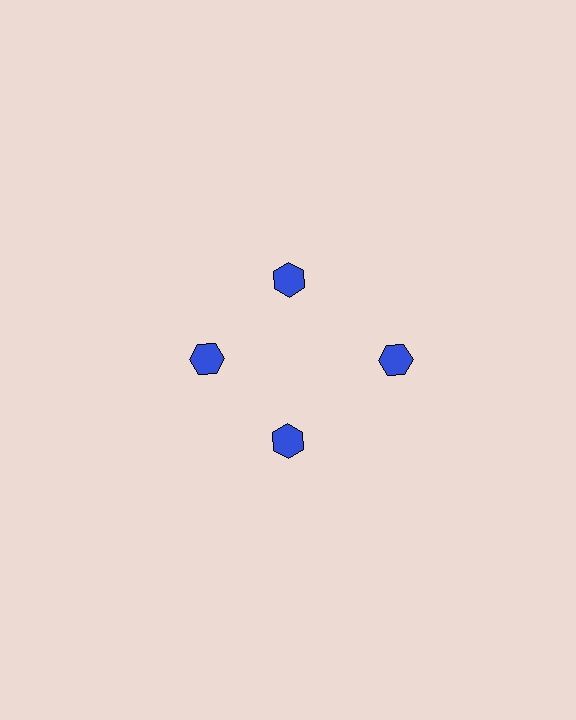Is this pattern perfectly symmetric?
No. The 4 blue hexagons are arranged in a ring, but one element near the 3 o'clock position is pushed outward from the center, breaking the 4-fold rotational symmetry.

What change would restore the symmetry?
The symmetry would be restored by moving it inward, back onto the ring so that all 4 hexagons sit at equal angles and equal distance from the center.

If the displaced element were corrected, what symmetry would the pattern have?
It would have 4-fold rotational symmetry — the pattern would map onto itself every 90 degrees.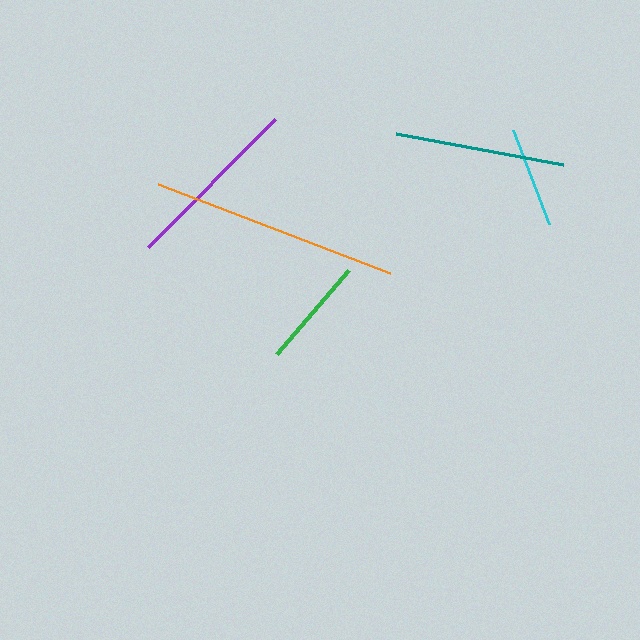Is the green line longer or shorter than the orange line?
The orange line is longer than the green line.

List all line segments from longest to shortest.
From longest to shortest: orange, purple, teal, green, cyan.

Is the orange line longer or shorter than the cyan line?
The orange line is longer than the cyan line.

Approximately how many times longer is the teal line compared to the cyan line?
The teal line is approximately 1.7 times the length of the cyan line.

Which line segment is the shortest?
The cyan line is the shortest at approximately 101 pixels.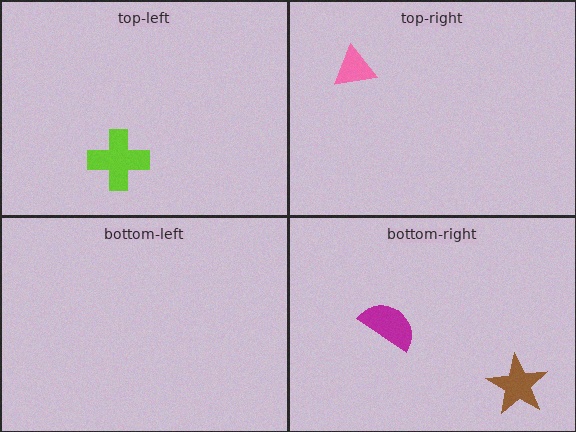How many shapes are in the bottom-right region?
2.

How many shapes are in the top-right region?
1.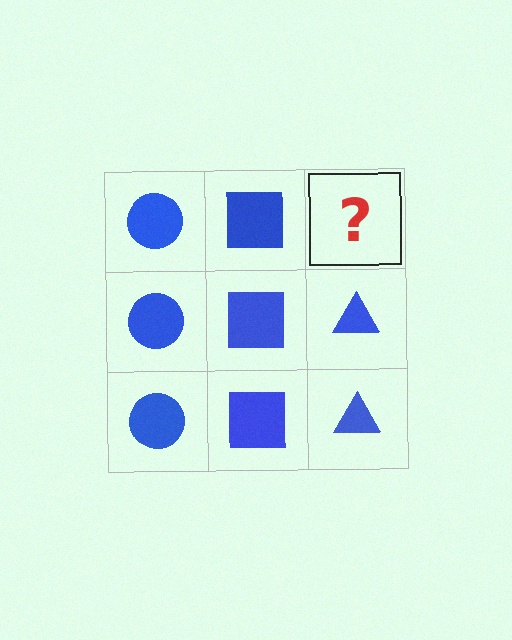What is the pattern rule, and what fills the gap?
The rule is that each column has a consistent shape. The gap should be filled with a blue triangle.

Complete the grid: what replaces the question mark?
The question mark should be replaced with a blue triangle.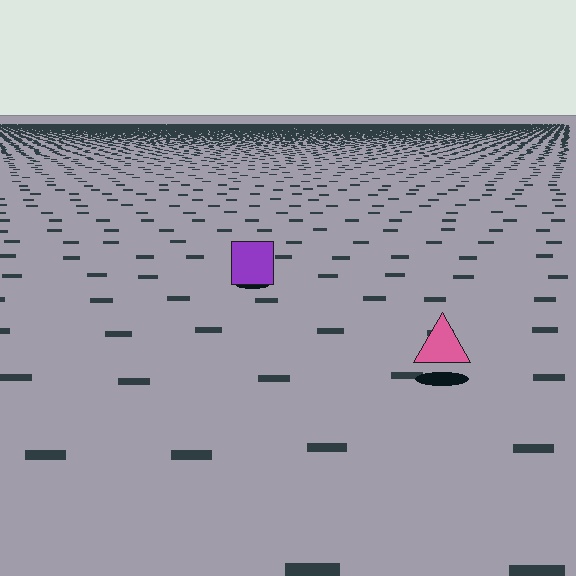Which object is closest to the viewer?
The pink triangle is closest. The texture marks near it are larger and more spread out.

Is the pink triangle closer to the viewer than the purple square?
Yes. The pink triangle is closer — you can tell from the texture gradient: the ground texture is coarser near it.